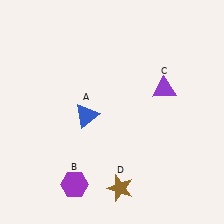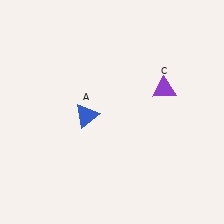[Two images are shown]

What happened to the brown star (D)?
The brown star (D) was removed in Image 2. It was in the bottom-right area of Image 1.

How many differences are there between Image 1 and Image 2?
There are 2 differences between the two images.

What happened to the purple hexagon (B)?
The purple hexagon (B) was removed in Image 2. It was in the bottom-left area of Image 1.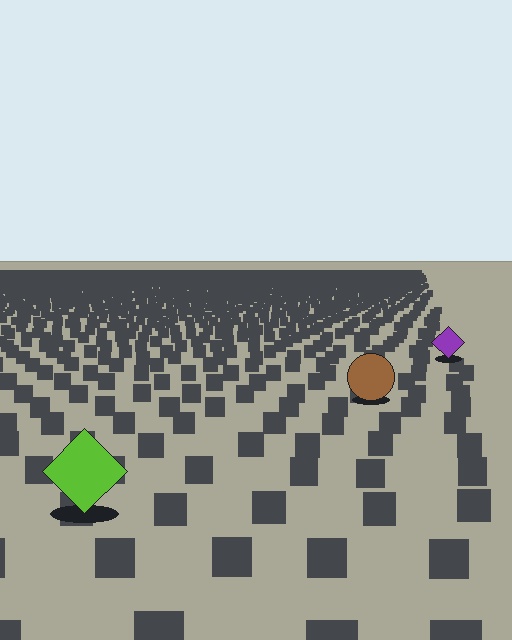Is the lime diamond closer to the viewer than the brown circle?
Yes. The lime diamond is closer — you can tell from the texture gradient: the ground texture is coarser near it.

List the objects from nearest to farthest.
From nearest to farthest: the lime diamond, the brown circle, the purple diamond.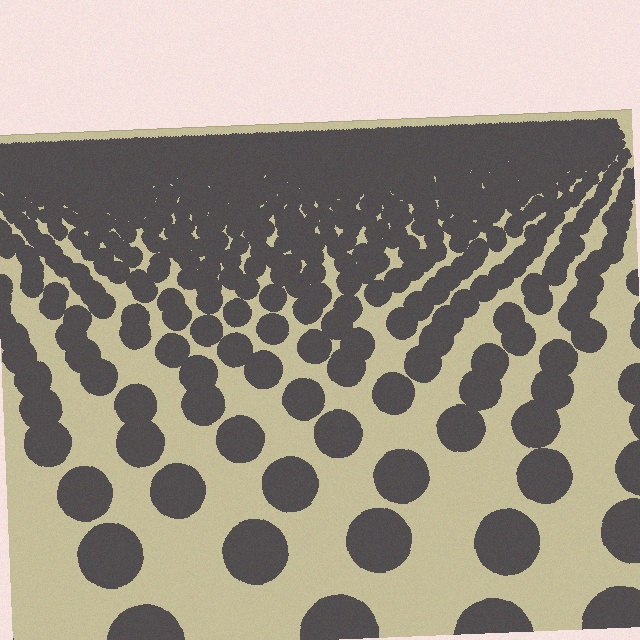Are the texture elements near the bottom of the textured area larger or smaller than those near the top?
Larger. Near the bottom, elements are closer to the viewer and appear at a bigger on-screen size.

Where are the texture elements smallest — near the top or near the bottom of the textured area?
Near the top.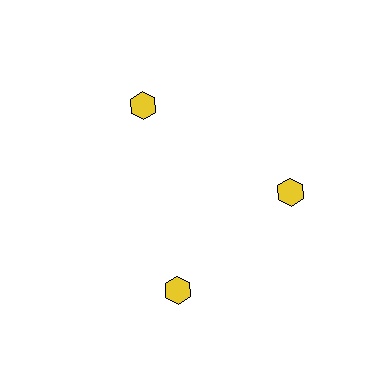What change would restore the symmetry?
The symmetry would be restored by rotating it back into even spacing with its neighbors so that all 3 hexagons sit at equal angles and equal distance from the center.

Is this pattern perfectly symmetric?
No. The 3 yellow hexagons are arranged in a ring, but one element near the 7 o'clock position is rotated out of alignment along the ring, breaking the 3-fold rotational symmetry.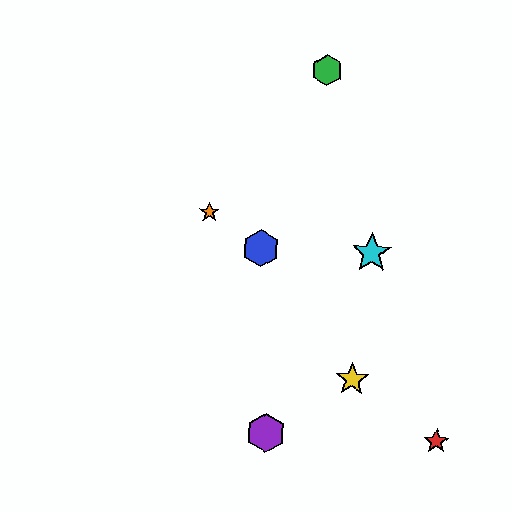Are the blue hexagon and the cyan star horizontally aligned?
Yes, both are at y≈248.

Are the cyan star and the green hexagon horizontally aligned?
No, the cyan star is at y≈253 and the green hexagon is at y≈70.